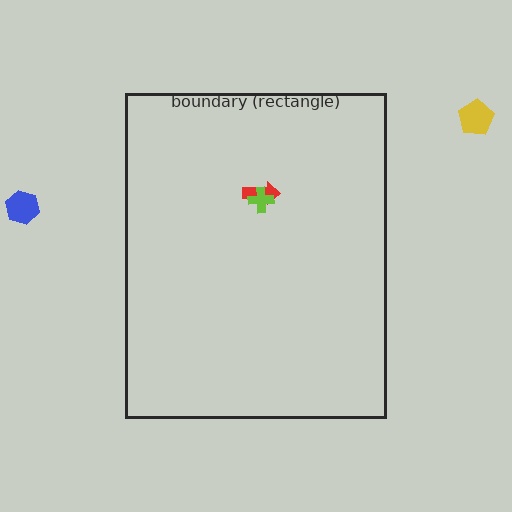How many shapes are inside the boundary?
2 inside, 2 outside.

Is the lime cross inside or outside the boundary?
Inside.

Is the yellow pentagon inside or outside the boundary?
Outside.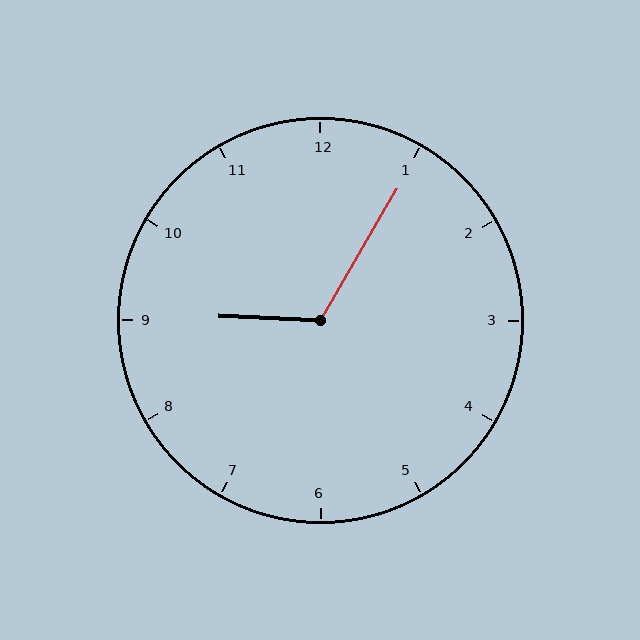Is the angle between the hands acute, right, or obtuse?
It is obtuse.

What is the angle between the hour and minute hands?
Approximately 118 degrees.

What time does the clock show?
9:05.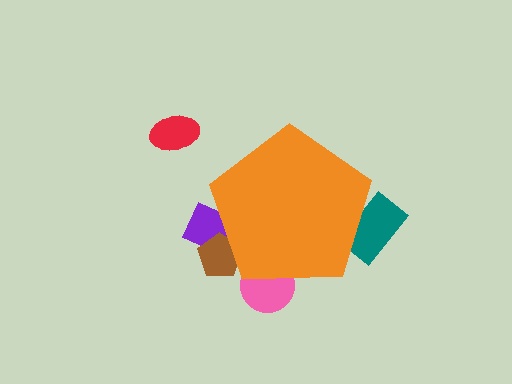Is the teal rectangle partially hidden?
Yes, the teal rectangle is partially hidden behind the orange pentagon.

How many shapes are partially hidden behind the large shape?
4 shapes are partially hidden.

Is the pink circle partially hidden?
Yes, the pink circle is partially hidden behind the orange pentagon.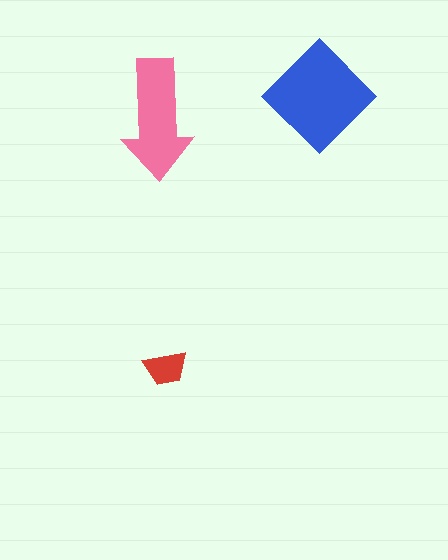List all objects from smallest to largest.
The red trapezoid, the pink arrow, the blue diamond.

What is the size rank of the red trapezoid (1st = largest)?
3rd.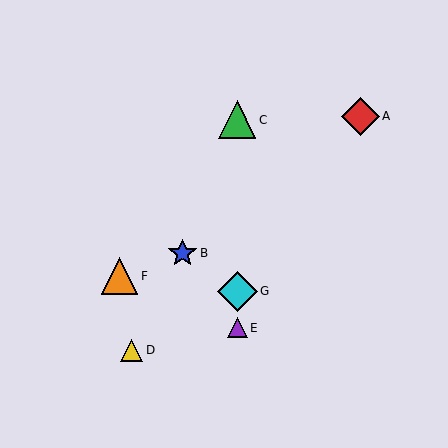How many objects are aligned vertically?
3 objects (C, E, G) are aligned vertically.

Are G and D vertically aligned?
No, G is at x≈237 and D is at x≈132.